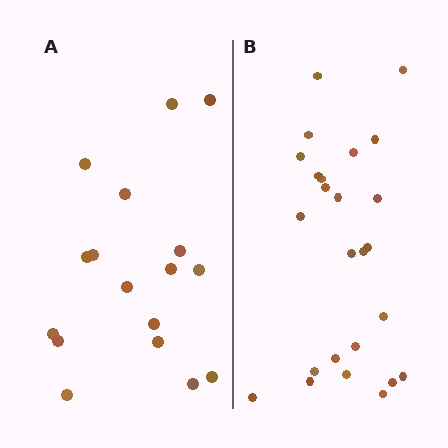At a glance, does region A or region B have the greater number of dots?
Region B (the right region) has more dots.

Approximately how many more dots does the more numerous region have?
Region B has roughly 8 or so more dots than region A.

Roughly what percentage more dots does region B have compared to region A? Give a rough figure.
About 45% more.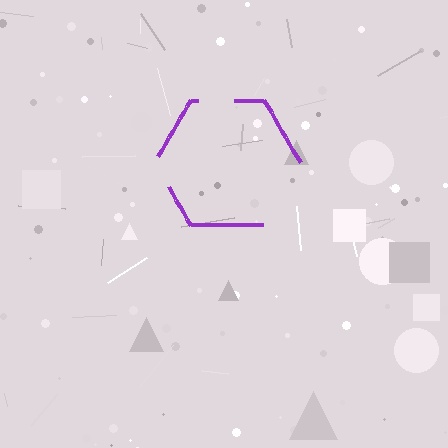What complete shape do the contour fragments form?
The contour fragments form a hexagon.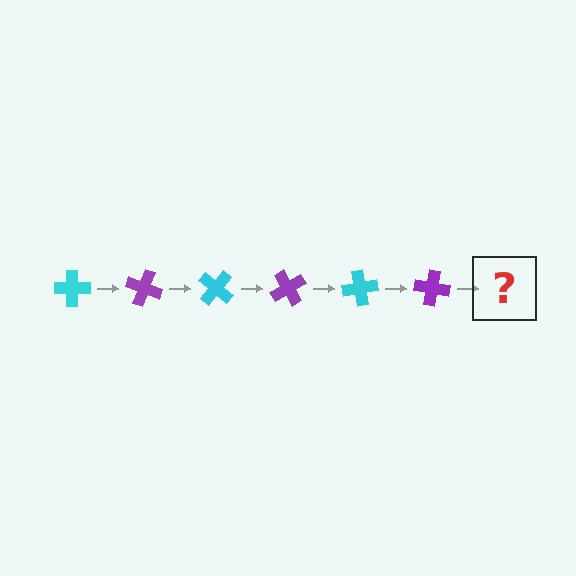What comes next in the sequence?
The next element should be a cyan cross, rotated 120 degrees from the start.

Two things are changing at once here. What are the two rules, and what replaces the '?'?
The two rules are that it rotates 20 degrees each step and the color cycles through cyan and purple. The '?' should be a cyan cross, rotated 120 degrees from the start.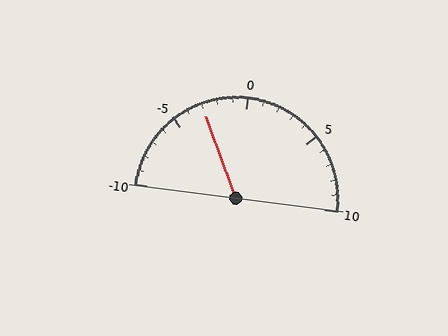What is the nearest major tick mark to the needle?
The nearest major tick mark is -5.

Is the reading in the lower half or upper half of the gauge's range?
The reading is in the lower half of the range (-10 to 10).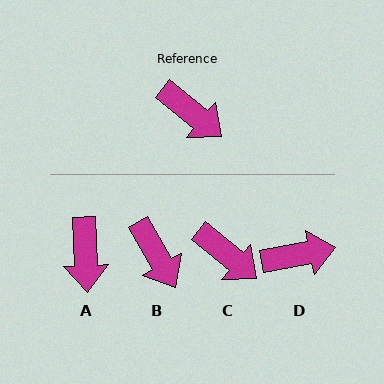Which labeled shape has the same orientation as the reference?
C.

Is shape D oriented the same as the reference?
No, it is off by about 51 degrees.